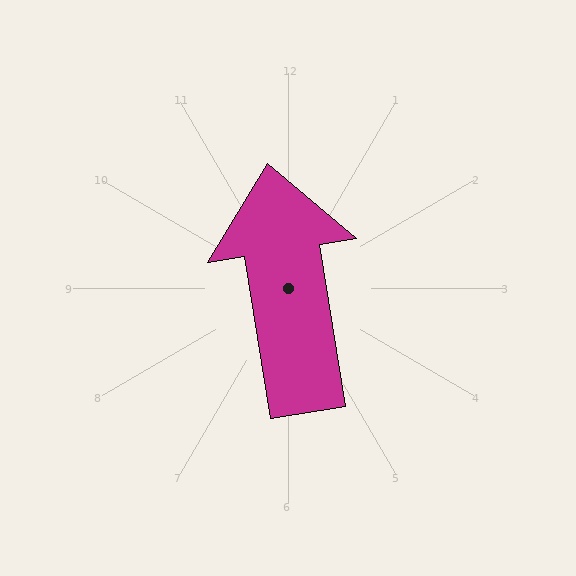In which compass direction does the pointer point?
North.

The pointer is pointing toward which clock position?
Roughly 12 o'clock.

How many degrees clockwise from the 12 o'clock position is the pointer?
Approximately 351 degrees.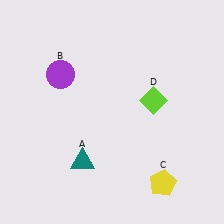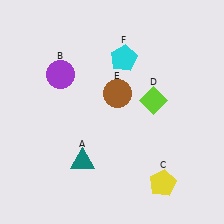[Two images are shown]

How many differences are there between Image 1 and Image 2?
There are 2 differences between the two images.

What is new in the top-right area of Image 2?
A cyan pentagon (F) was added in the top-right area of Image 2.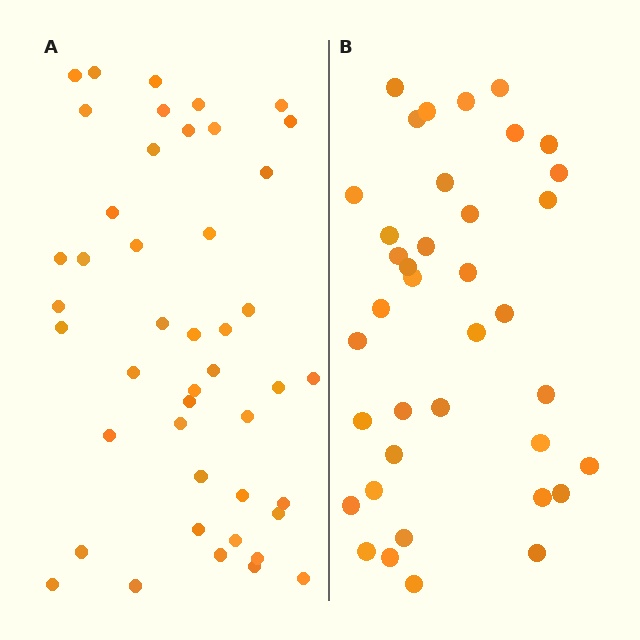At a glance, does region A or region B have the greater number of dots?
Region A (the left region) has more dots.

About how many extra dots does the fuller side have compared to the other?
Region A has roughly 8 or so more dots than region B.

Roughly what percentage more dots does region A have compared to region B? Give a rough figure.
About 20% more.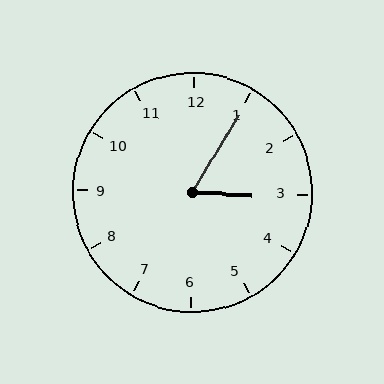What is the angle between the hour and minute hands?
Approximately 62 degrees.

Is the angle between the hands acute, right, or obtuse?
It is acute.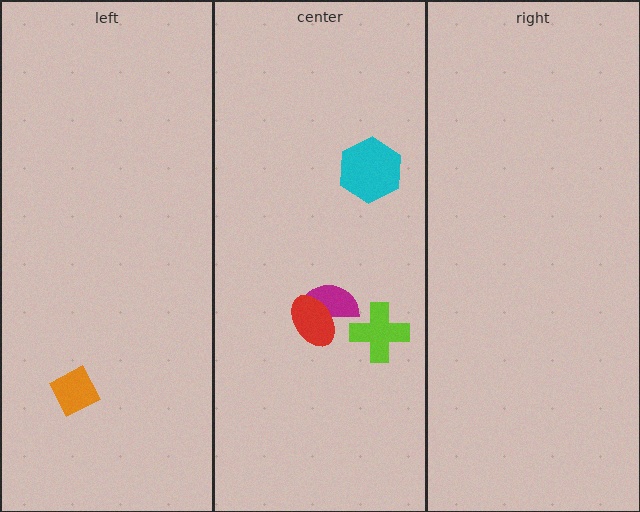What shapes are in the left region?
The orange diamond.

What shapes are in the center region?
The magenta semicircle, the cyan hexagon, the lime cross, the red ellipse.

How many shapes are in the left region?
1.